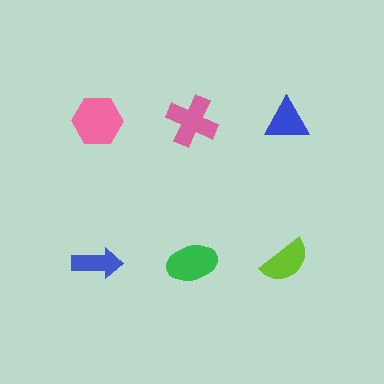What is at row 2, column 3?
A lime semicircle.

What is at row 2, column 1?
A blue arrow.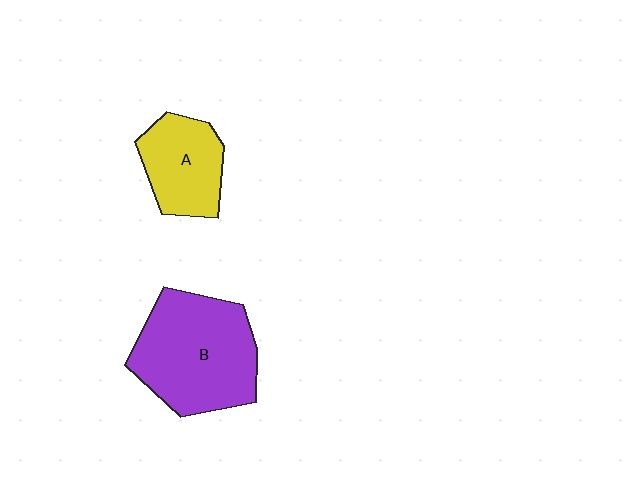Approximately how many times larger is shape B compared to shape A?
Approximately 1.7 times.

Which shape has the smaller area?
Shape A (yellow).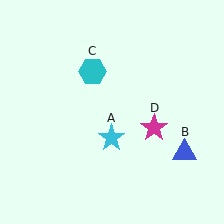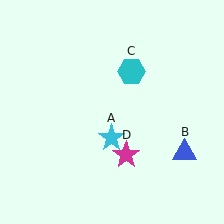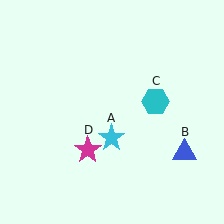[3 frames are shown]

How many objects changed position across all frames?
2 objects changed position: cyan hexagon (object C), magenta star (object D).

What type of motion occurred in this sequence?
The cyan hexagon (object C), magenta star (object D) rotated clockwise around the center of the scene.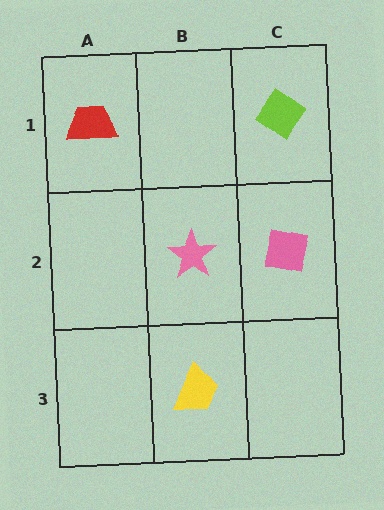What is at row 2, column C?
A pink square.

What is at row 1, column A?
A red trapezoid.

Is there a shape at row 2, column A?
No, that cell is empty.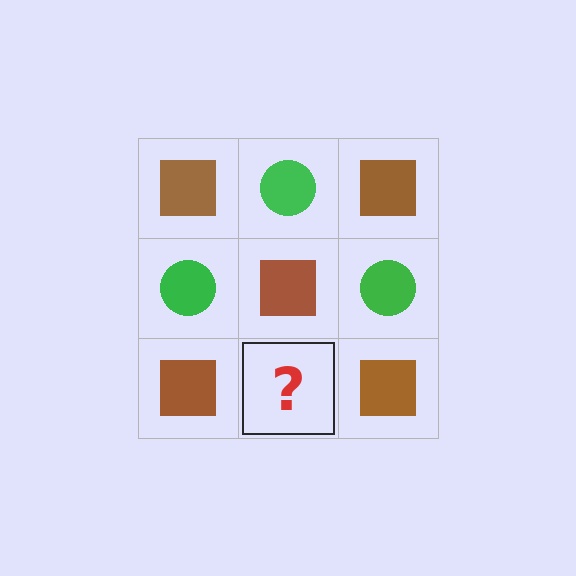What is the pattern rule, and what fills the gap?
The rule is that it alternates brown square and green circle in a checkerboard pattern. The gap should be filled with a green circle.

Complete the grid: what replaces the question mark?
The question mark should be replaced with a green circle.